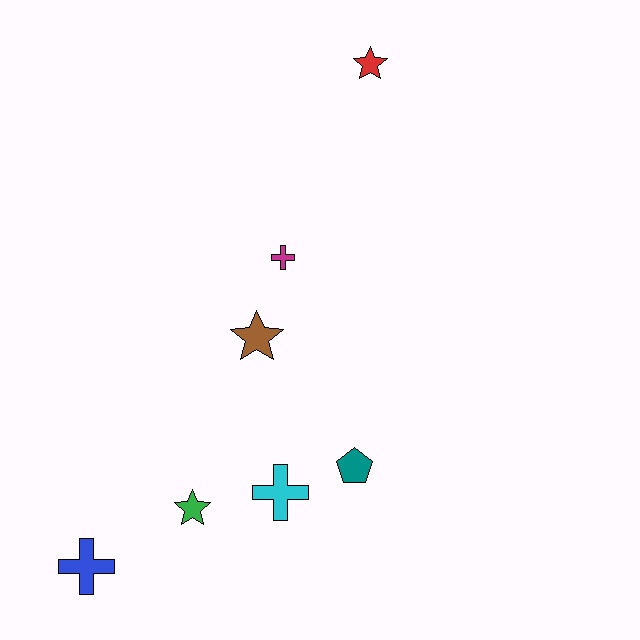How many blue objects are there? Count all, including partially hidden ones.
There is 1 blue object.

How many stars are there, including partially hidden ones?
There are 3 stars.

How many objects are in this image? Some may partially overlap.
There are 7 objects.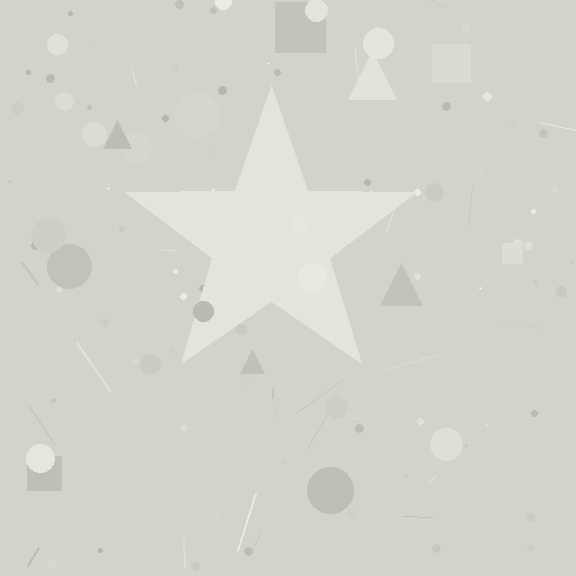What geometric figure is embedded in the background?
A star is embedded in the background.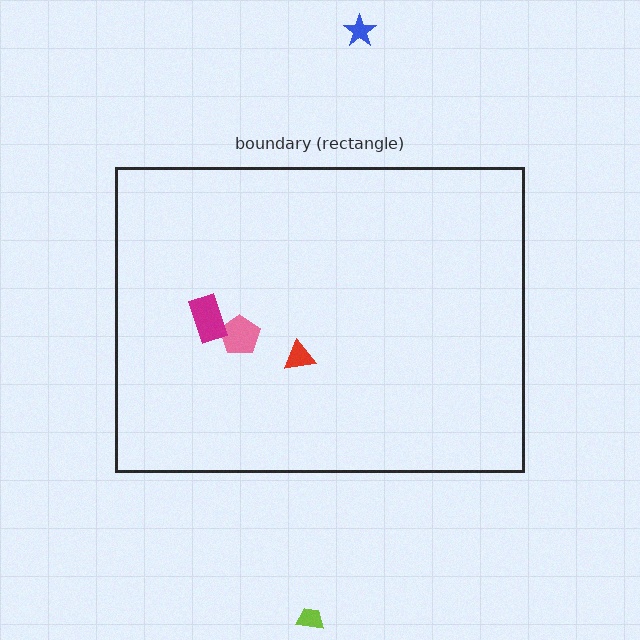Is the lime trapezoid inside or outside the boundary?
Outside.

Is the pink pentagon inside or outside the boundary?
Inside.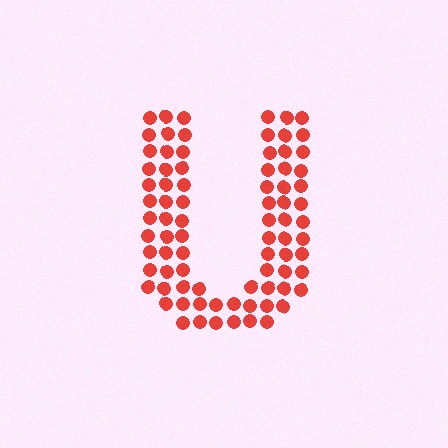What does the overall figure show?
The overall figure shows the letter U.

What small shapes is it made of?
It is made of small circles.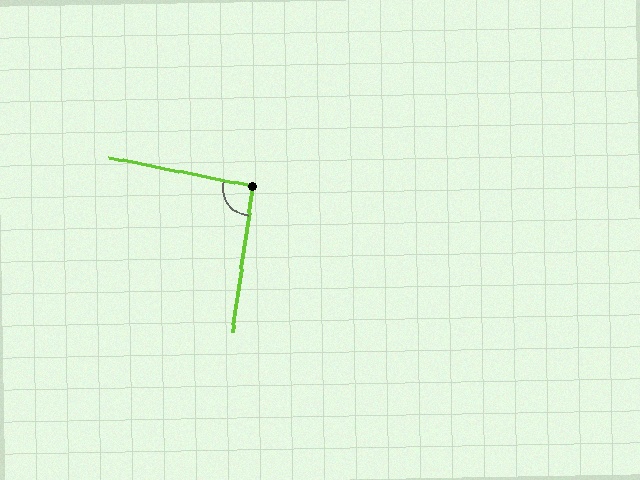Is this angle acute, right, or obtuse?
It is approximately a right angle.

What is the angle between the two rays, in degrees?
Approximately 93 degrees.